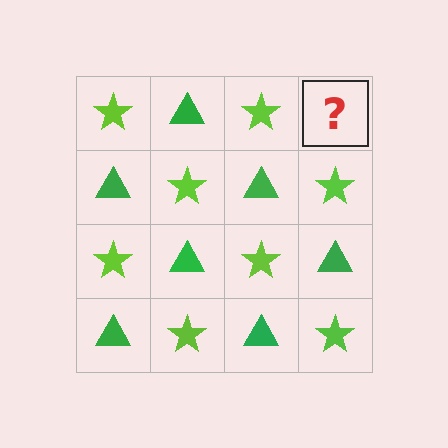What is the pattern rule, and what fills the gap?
The rule is that it alternates lime star and green triangle in a checkerboard pattern. The gap should be filled with a green triangle.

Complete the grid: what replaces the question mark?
The question mark should be replaced with a green triangle.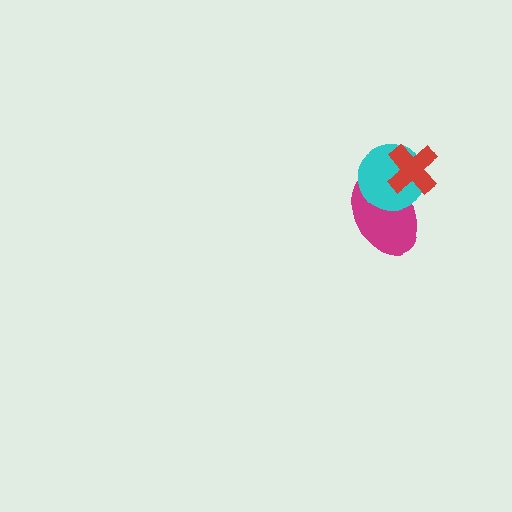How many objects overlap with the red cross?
2 objects overlap with the red cross.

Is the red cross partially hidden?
No, no other shape covers it.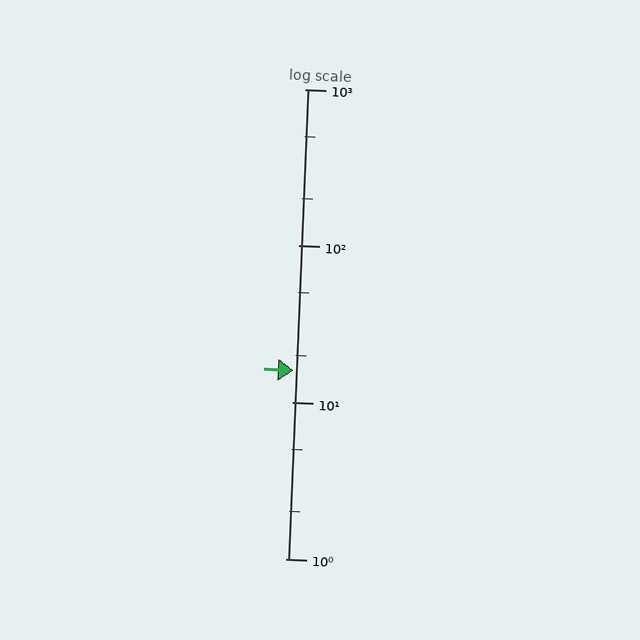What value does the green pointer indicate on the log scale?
The pointer indicates approximately 16.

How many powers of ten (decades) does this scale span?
The scale spans 3 decades, from 1 to 1000.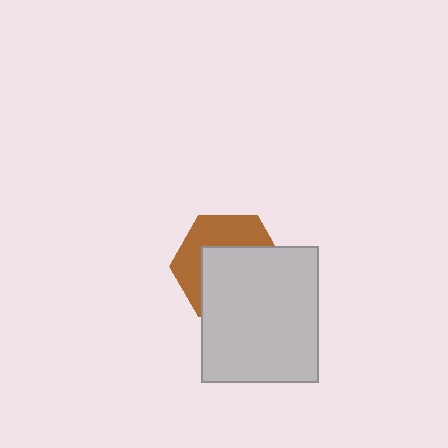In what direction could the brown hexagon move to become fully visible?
The brown hexagon could move toward the upper-left. That would shift it out from behind the light gray rectangle entirely.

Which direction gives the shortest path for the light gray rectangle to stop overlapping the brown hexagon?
Moving toward the lower-right gives the shortest separation.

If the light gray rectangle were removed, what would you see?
You would see the complete brown hexagon.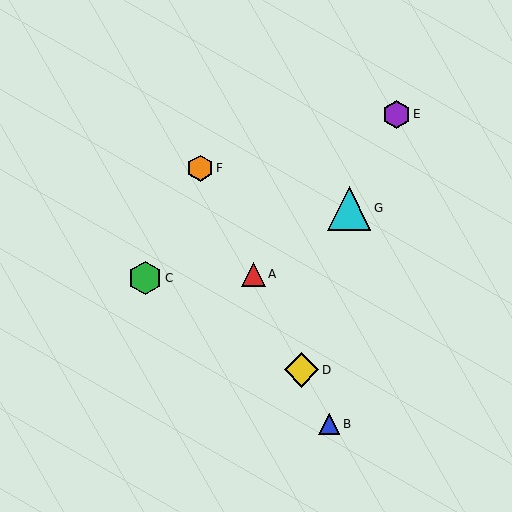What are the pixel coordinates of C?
Object C is at (145, 278).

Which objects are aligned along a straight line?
Objects A, B, D, F are aligned along a straight line.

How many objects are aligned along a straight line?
4 objects (A, B, D, F) are aligned along a straight line.